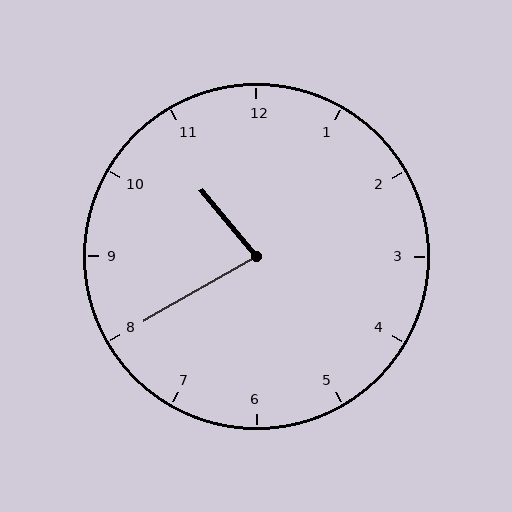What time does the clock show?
10:40.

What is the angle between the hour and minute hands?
Approximately 80 degrees.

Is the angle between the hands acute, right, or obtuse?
It is acute.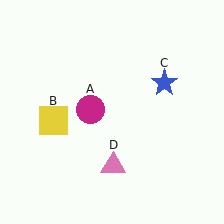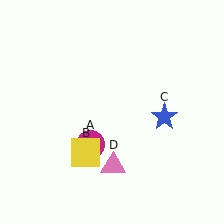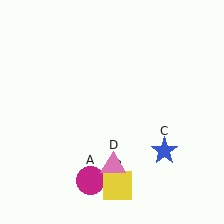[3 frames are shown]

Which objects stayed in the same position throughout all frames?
Pink triangle (object D) remained stationary.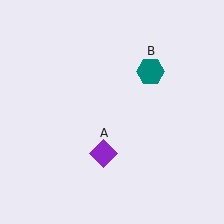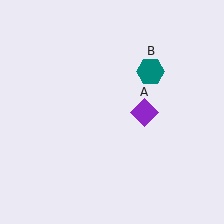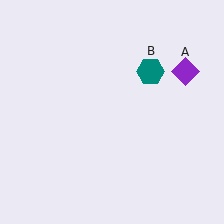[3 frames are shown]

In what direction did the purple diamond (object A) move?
The purple diamond (object A) moved up and to the right.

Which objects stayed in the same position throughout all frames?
Teal hexagon (object B) remained stationary.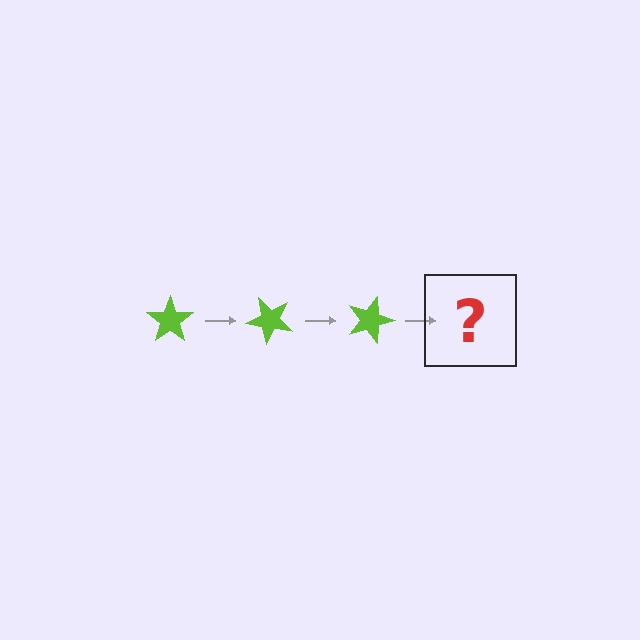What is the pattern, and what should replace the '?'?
The pattern is that the star rotates 45 degrees each step. The '?' should be a lime star rotated 135 degrees.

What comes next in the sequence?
The next element should be a lime star rotated 135 degrees.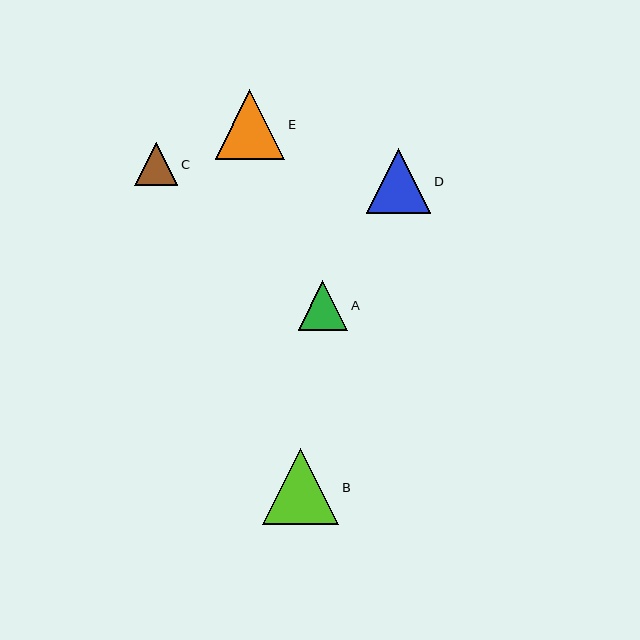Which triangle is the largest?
Triangle B is the largest with a size of approximately 76 pixels.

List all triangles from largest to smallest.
From largest to smallest: B, E, D, A, C.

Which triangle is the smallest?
Triangle C is the smallest with a size of approximately 43 pixels.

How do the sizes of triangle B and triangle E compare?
Triangle B and triangle E are approximately the same size.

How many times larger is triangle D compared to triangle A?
Triangle D is approximately 1.3 times the size of triangle A.